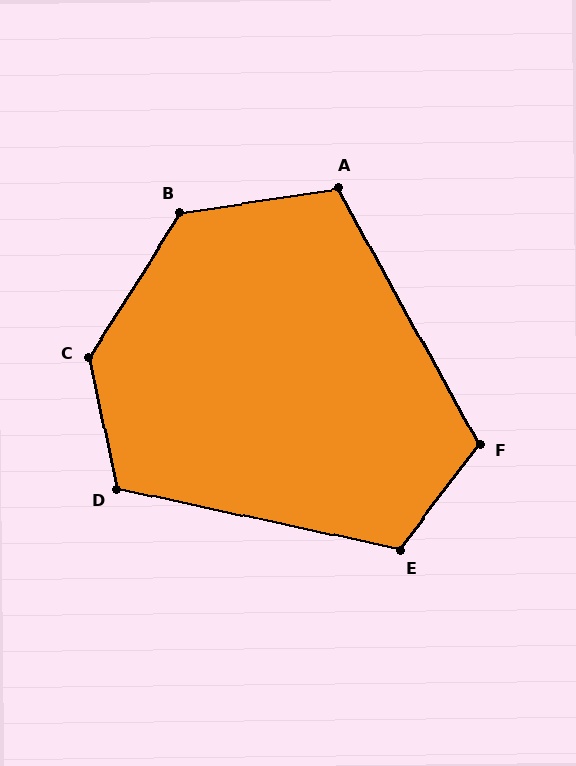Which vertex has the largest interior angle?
C, at approximately 135 degrees.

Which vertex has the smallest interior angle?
A, at approximately 110 degrees.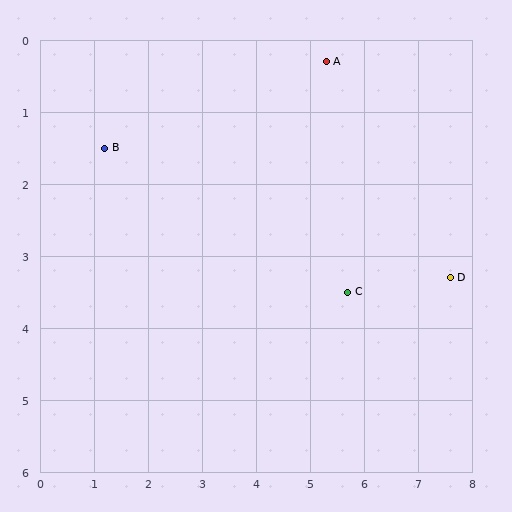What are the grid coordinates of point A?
Point A is at approximately (5.3, 0.3).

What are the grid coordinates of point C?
Point C is at approximately (5.7, 3.5).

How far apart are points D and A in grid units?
Points D and A are about 3.8 grid units apart.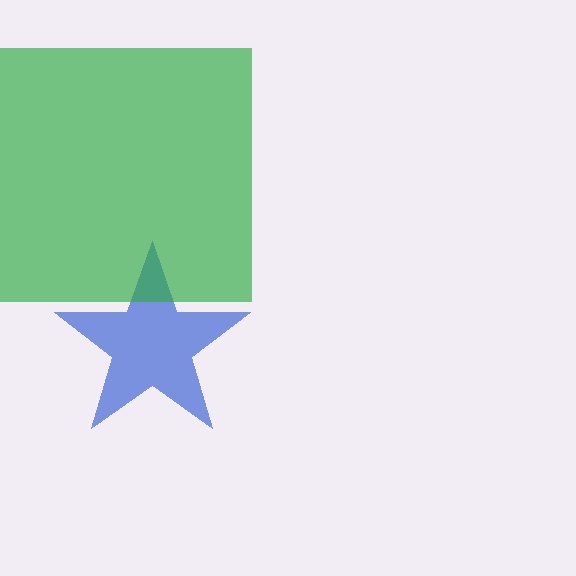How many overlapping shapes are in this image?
There are 2 overlapping shapes in the image.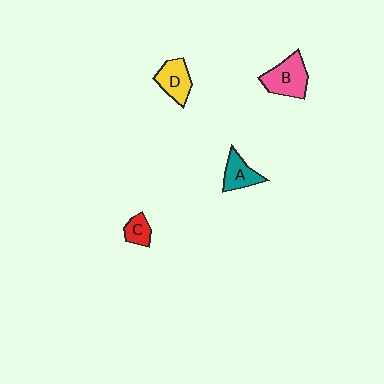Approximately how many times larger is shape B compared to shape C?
Approximately 2.1 times.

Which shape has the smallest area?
Shape C (red).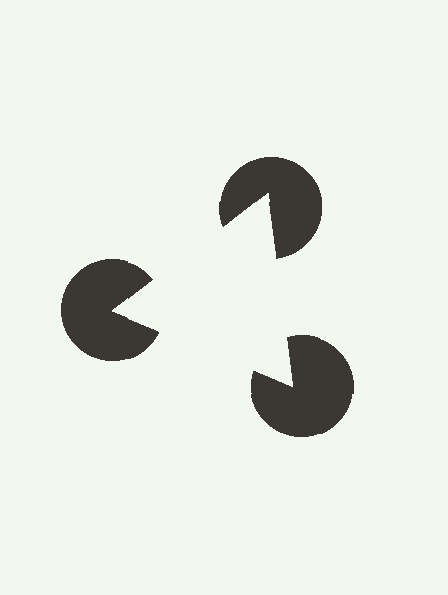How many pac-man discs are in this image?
There are 3 — one at each vertex of the illusory triangle.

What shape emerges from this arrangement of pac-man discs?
An illusory triangle — its edges are inferred from the aligned wedge cuts in the pac-man discs, not physically drawn.